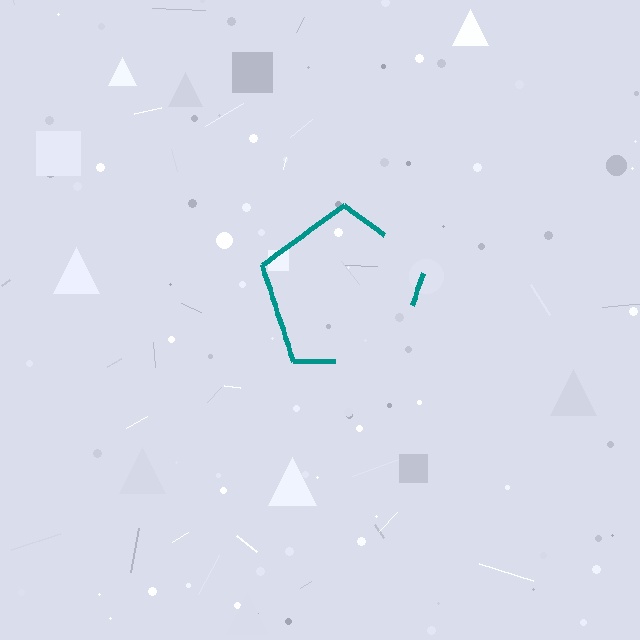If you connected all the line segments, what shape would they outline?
They would outline a pentagon.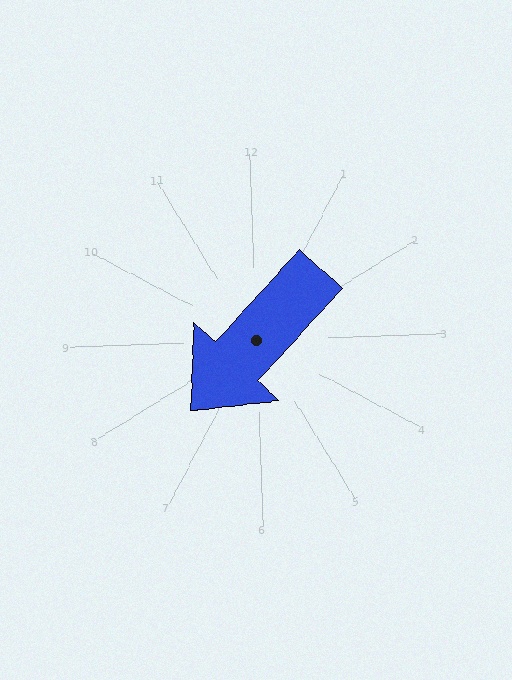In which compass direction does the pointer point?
Southwest.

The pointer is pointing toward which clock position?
Roughly 7 o'clock.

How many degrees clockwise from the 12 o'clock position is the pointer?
Approximately 225 degrees.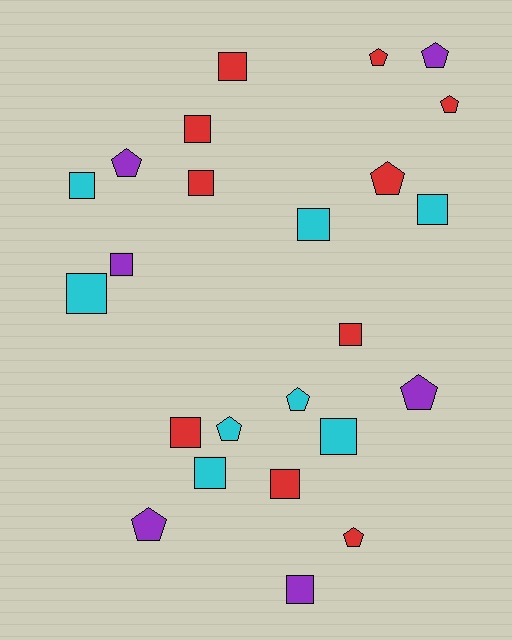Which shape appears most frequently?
Square, with 14 objects.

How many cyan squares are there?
There are 6 cyan squares.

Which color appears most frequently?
Red, with 10 objects.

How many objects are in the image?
There are 24 objects.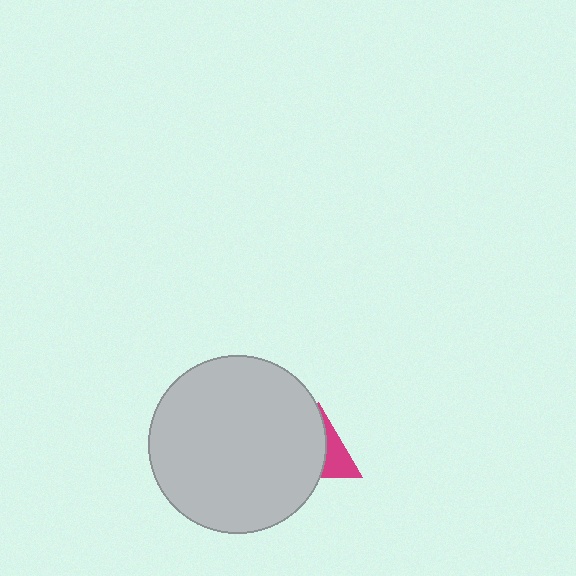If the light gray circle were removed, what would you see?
You would see the complete magenta triangle.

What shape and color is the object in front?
The object in front is a light gray circle.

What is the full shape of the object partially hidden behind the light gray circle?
The partially hidden object is a magenta triangle.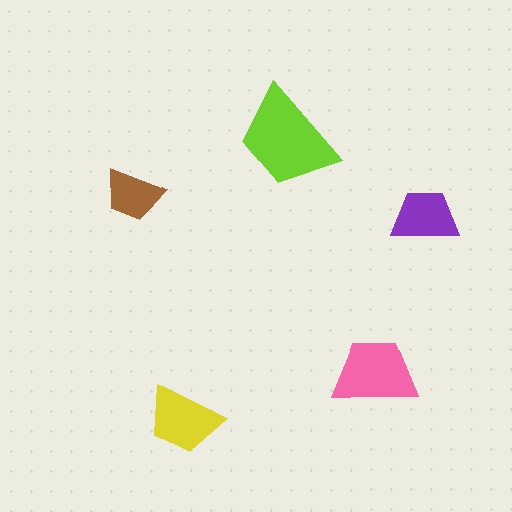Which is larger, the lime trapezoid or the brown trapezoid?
The lime one.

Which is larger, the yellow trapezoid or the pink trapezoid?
The pink one.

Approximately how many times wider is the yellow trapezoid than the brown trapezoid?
About 1.5 times wider.